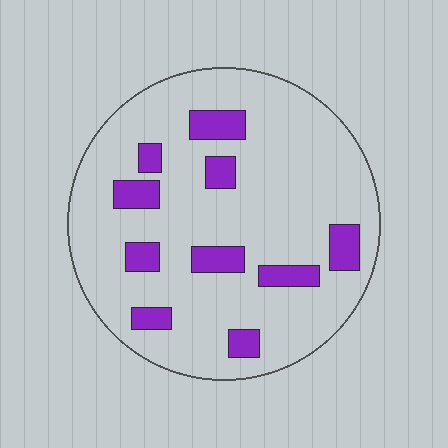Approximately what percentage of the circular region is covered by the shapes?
Approximately 15%.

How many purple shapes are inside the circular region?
10.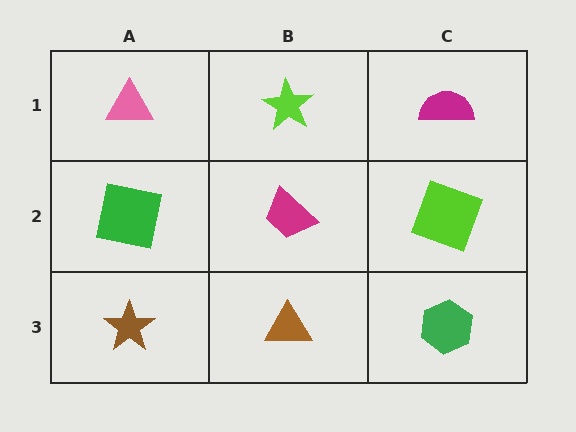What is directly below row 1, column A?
A green square.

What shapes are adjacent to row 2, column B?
A lime star (row 1, column B), a brown triangle (row 3, column B), a green square (row 2, column A), a lime square (row 2, column C).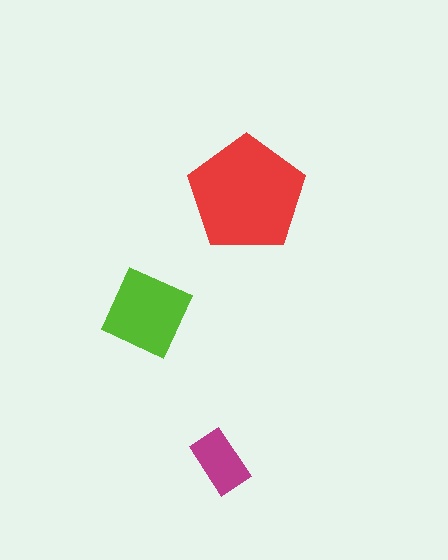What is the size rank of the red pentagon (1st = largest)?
1st.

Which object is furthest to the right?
The red pentagon is rightmost.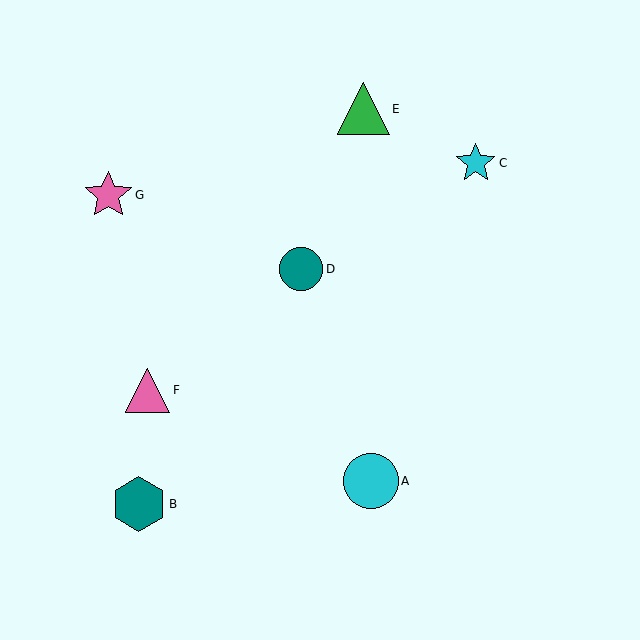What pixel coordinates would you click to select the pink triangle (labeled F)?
Click at (148, 390) to select the pink triangle F.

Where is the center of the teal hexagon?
The center of the teal hexagon is at (139, 504).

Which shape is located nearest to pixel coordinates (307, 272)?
The teal circle (labeled D) at (301, 269) is nearest to that location.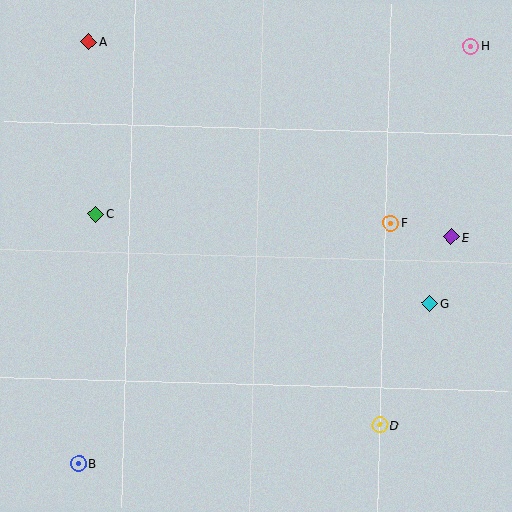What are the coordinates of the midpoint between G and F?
The midpoint between G and F is at (410, 263).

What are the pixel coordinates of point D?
Point D is at (380, 425).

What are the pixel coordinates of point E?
Point E is at (451, 237).